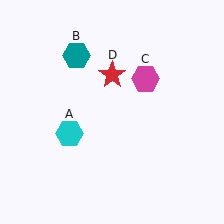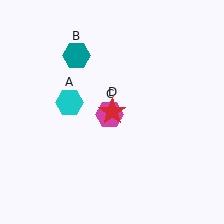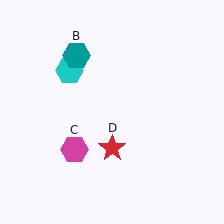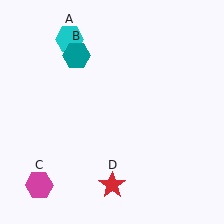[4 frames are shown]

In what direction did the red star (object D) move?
The red star (object D) moved down.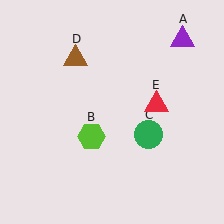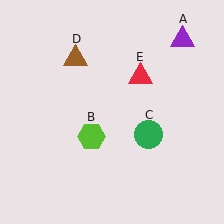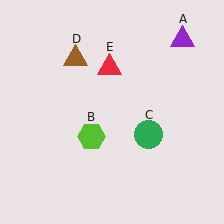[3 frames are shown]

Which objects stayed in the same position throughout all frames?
Purple triangle (object A) and lime hexagon (object B) and green circle (object C) and brown triangle (object D) remained stationary.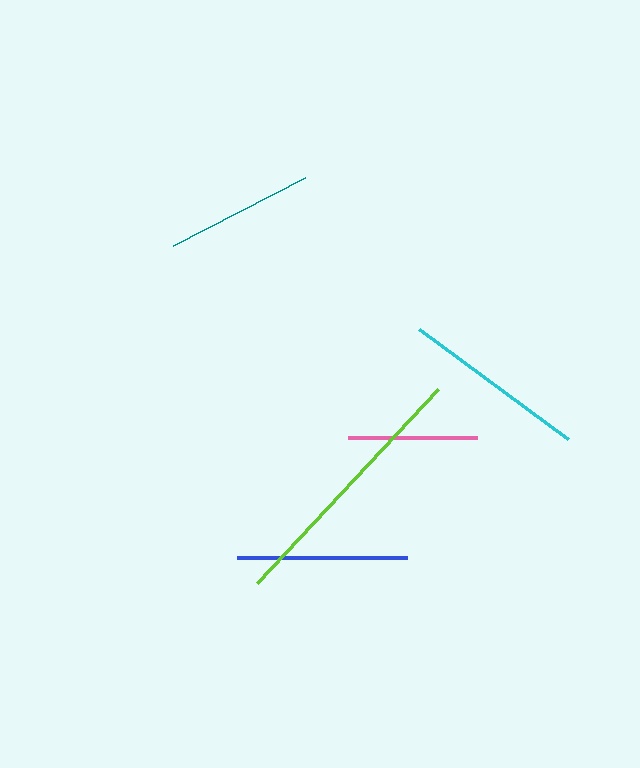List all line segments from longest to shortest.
From longest to shortest: lime, cyan, blue, teal, pink.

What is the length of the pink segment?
The pink segment is approximately 129 pixels long.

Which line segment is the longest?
The lime line is the longest at approximately 265 pixels.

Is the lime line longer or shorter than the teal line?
The lime line is longer than the teal line.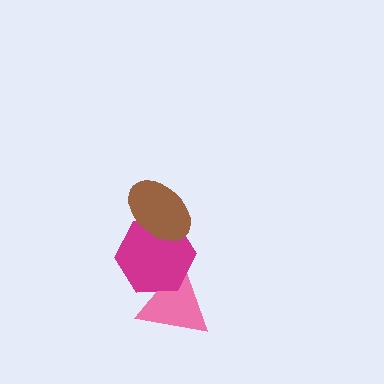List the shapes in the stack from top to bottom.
From top to bottom: the brown ellipse, the magenta hexagon, the pink triangle.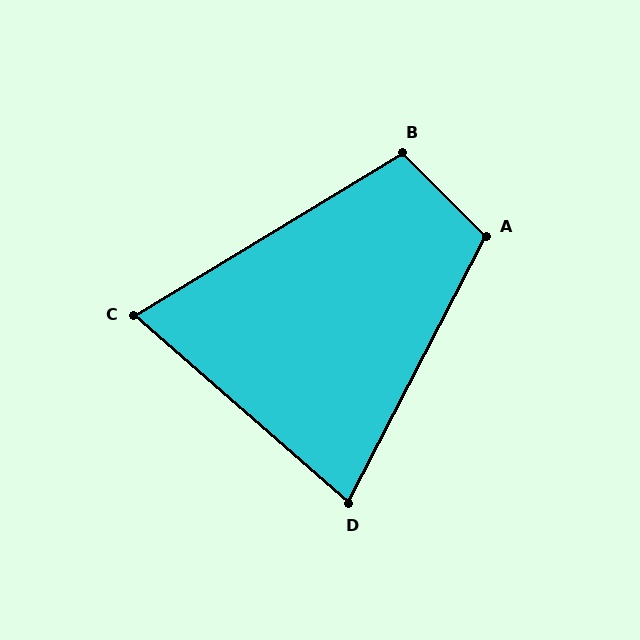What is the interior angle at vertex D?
Approximately 76 degrees (acute).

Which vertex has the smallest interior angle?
C, at approximately 73 degrees.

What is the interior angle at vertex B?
Approximately 104 degrees (obtuse).